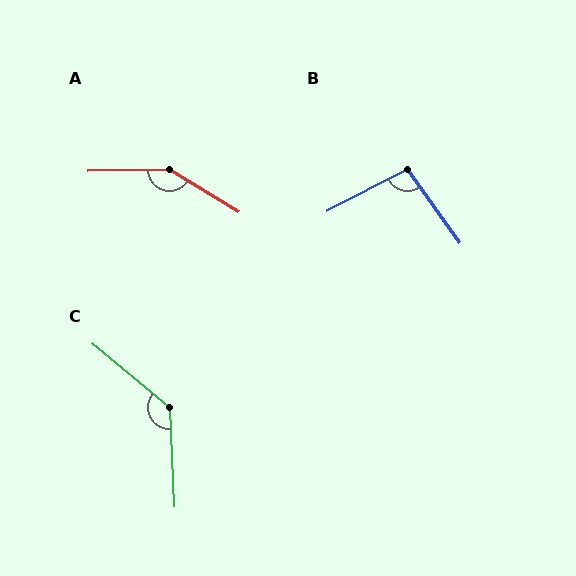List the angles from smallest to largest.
B (98°), C (132°), A (148°).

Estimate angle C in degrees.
Approximately 132 degrees.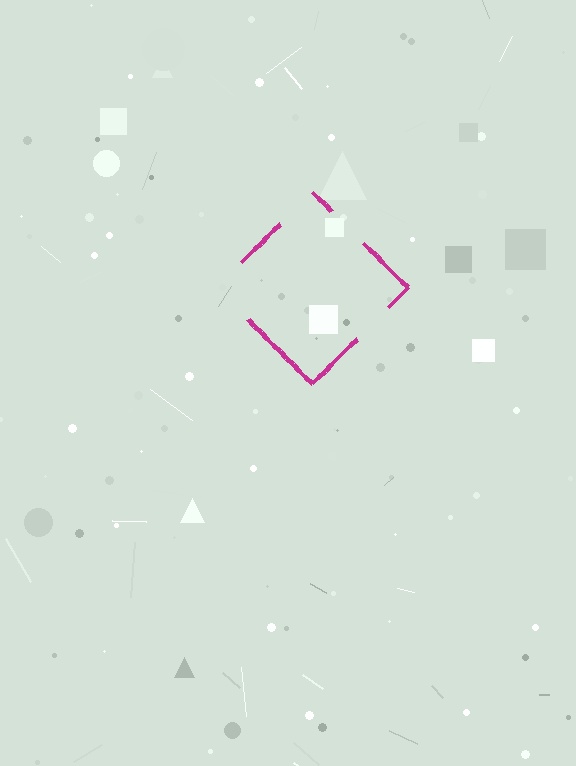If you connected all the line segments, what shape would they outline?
They would outline a diamond.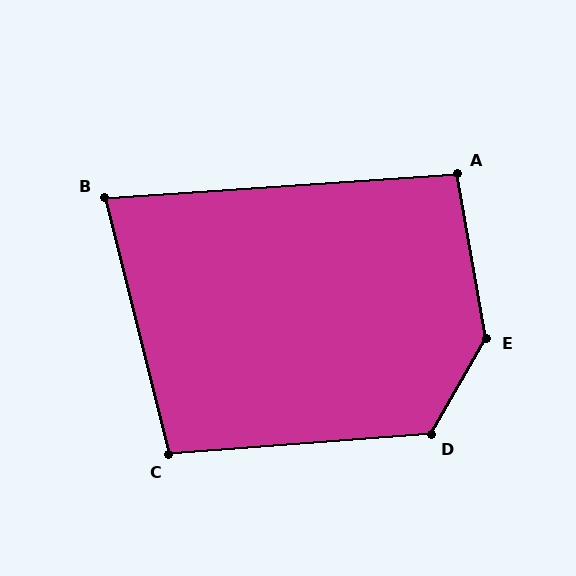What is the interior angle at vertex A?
Approximately 96 degrees (obtuse).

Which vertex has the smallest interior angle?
B, at approximately 80 degrees.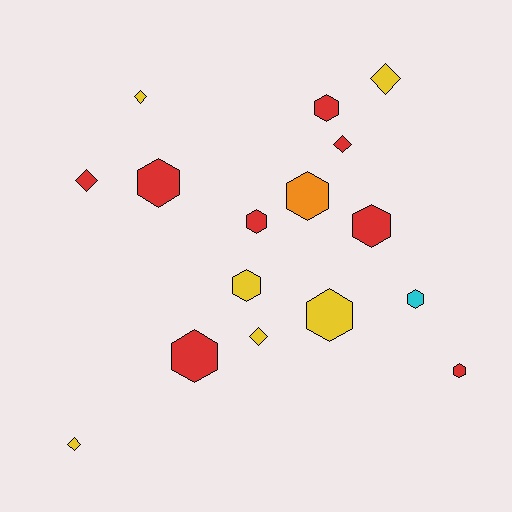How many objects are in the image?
There are 16 objects.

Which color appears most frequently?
Red, with 8 objects.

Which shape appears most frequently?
Hexagon, with 10 objects.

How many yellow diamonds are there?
There are 4 yellow diamonds.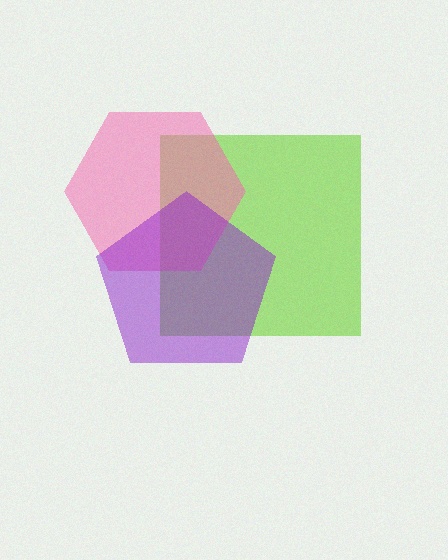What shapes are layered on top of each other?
The layered shapes are: a lime square, a pink hexagon, a purple pentagon.